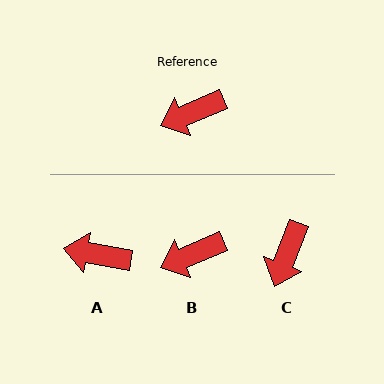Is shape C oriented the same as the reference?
No, it is off by about 46 degrees.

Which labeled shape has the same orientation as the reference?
B.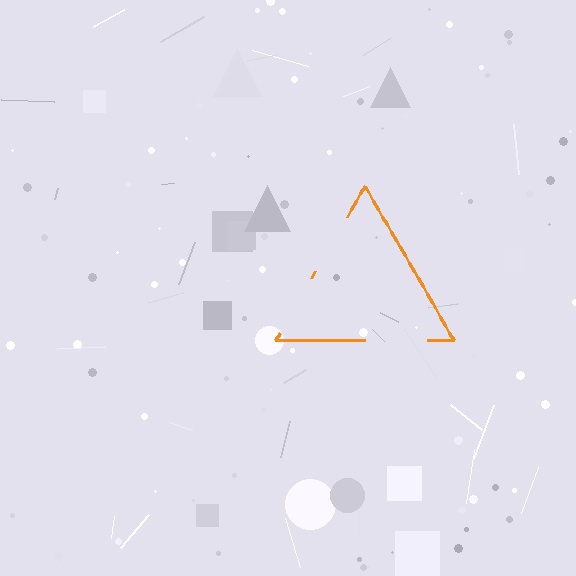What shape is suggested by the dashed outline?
The dashed outline suggests a triangle.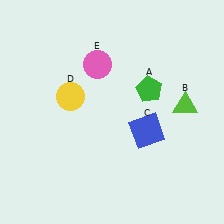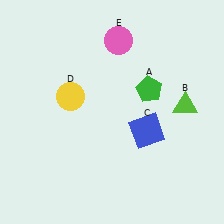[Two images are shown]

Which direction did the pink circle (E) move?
The pink circle (E) moved up.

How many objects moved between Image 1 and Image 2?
1 object moved between the two images.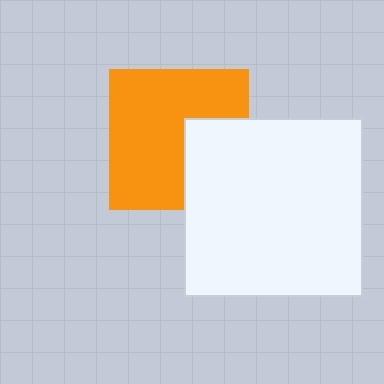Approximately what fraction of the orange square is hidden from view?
Roughly 31% of the orange square is hidden behind the white square.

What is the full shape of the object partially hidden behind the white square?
The partially hidden object is an orange square.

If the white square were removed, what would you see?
You would see the complete orange square.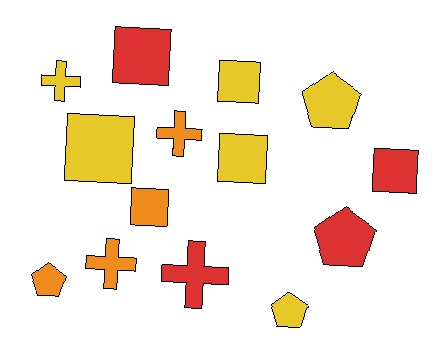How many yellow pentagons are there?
There are 2 yellow pentagons.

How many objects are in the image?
There are 14 objects.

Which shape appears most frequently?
Square, with 6 objects.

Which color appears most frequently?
Yellow, with 6 objects.